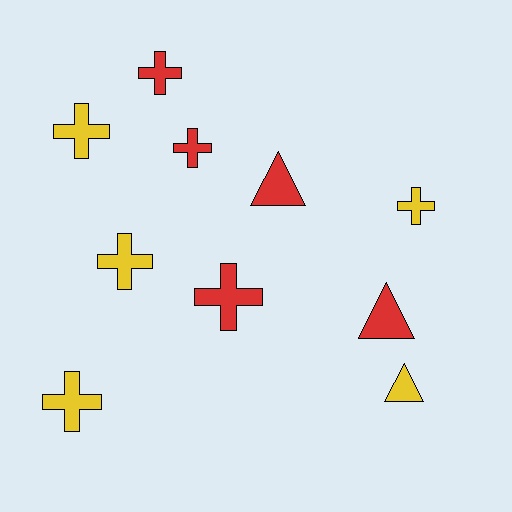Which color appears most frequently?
Red, with 5 objects.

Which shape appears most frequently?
Cross, with 7 objects.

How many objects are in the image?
There are 10 objects.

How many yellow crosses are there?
There are 4 yellow crosses.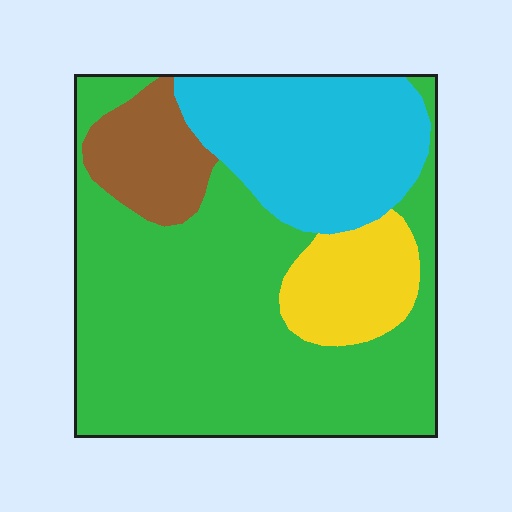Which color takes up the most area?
Green, at roughly 55%.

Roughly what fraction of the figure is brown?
Brown covers around 10% of the figure.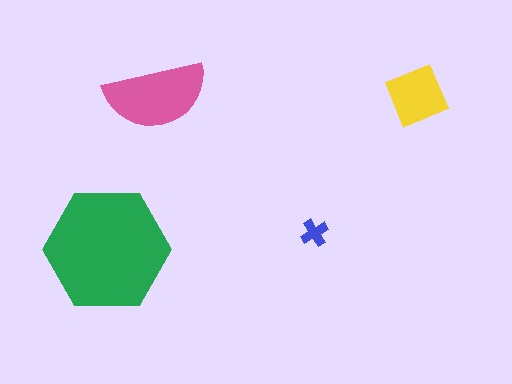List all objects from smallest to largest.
The blue cross, the yellow diamond, the pink semicircle, the green hexagon.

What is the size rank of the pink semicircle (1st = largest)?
2nd.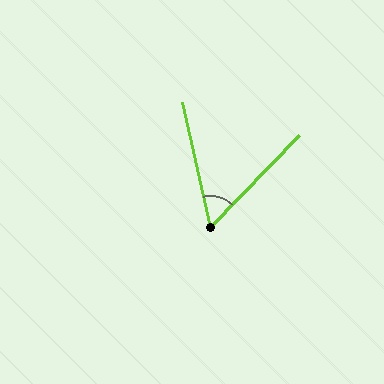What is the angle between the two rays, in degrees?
Approximately 57 degrees.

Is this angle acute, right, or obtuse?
It is acute.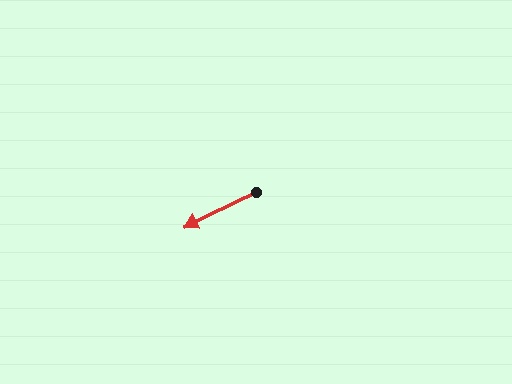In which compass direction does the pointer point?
Southwest.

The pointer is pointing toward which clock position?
Roughly 8 o'clock.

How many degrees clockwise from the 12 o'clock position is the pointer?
Approximately 244 degrees.